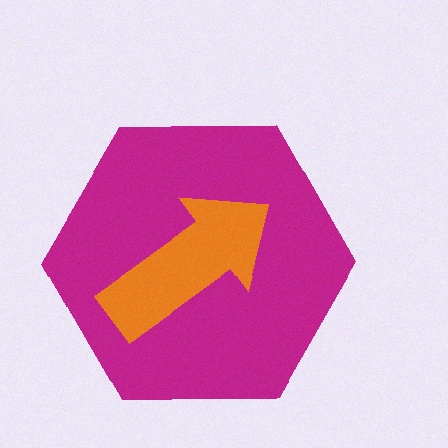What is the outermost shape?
The magenta hexagon.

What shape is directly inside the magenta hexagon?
The orange arrow.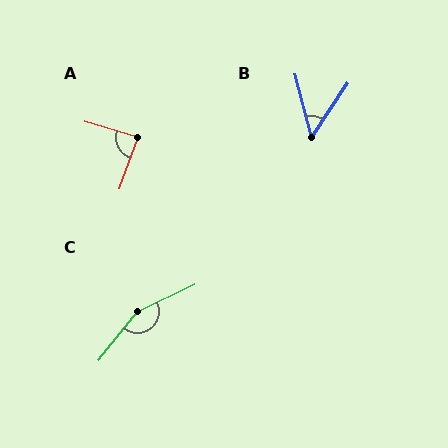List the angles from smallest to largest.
B (48°), A (87°), C (154°).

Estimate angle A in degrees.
Approximately 87 degrees.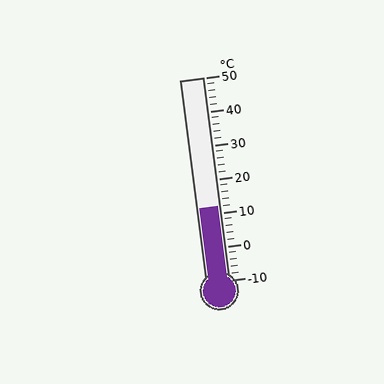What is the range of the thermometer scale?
The thermometer scale ranges from -10°C to 50°C.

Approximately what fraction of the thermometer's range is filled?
The thermometer is filled to approximately 35% of its range.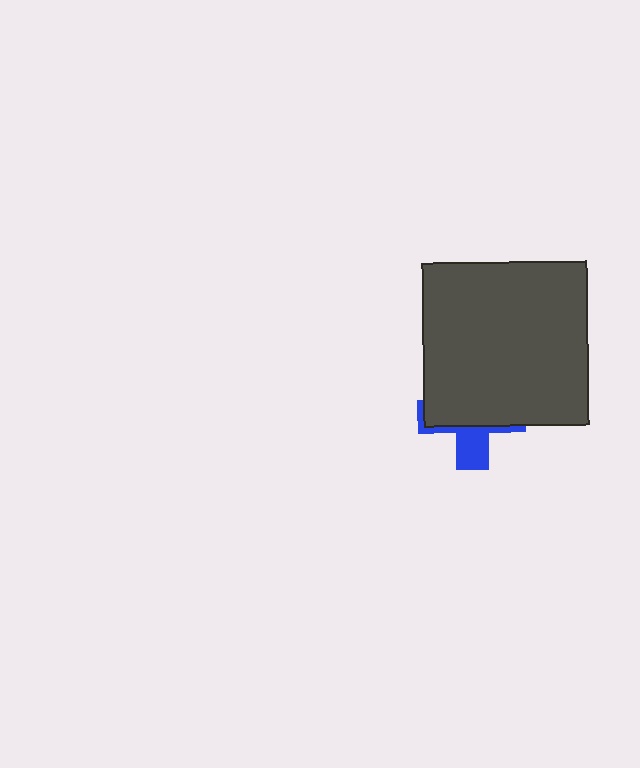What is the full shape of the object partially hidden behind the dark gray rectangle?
The partially hidden object is a blue cross.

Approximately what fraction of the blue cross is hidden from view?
Roughly 67% of the blue cross is hidden behind the dark gray rectangle.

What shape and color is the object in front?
The object in front is a dark gray rectangle.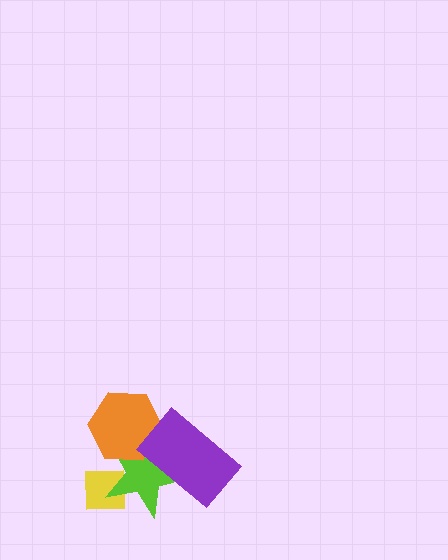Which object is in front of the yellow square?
The lime star is in front of the yellow square.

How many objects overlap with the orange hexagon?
2 objects overlap with the orange hexagon.